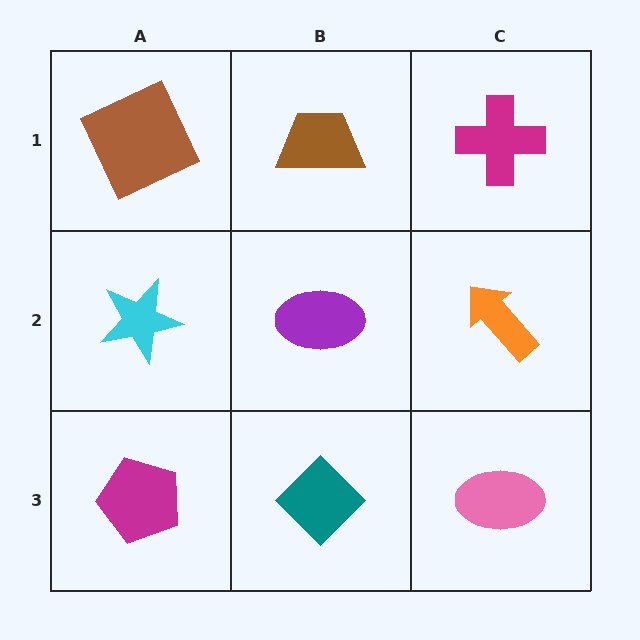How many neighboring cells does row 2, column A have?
3.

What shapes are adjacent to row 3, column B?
A purple ellipse (row 2, column B), a magenta pentagon (row 3, column A), a pink ellipse (row 3, column C).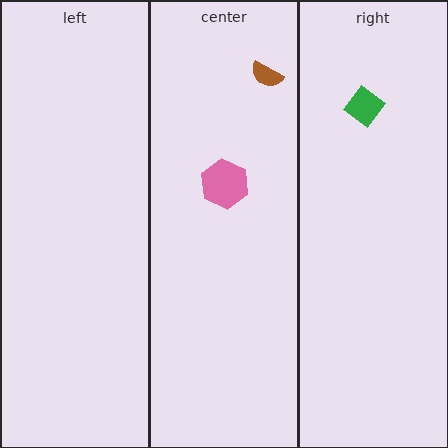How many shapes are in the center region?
2.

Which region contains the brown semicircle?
The center region.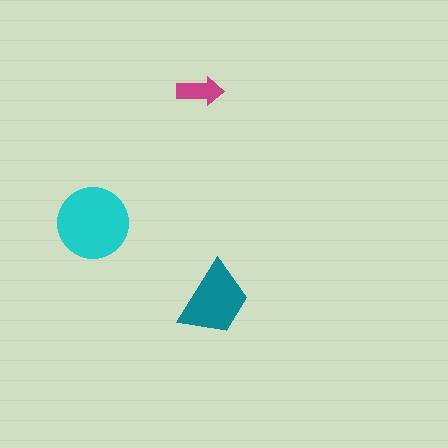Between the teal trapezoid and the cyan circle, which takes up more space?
The cyan circle.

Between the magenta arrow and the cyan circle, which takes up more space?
The cyan circle.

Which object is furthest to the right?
The teal trapezoid is rightmost.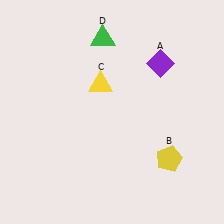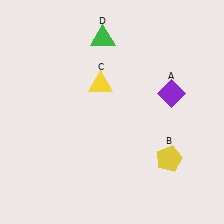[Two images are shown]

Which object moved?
The purple diamond (A) moved down.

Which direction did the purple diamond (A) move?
The purple diamond (A) moved down.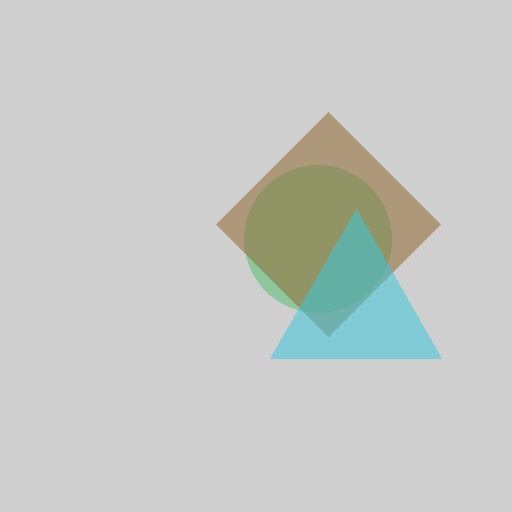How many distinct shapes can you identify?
There are 3 distinct shapes: a green circle, a brown diamond, a cyan triangle.